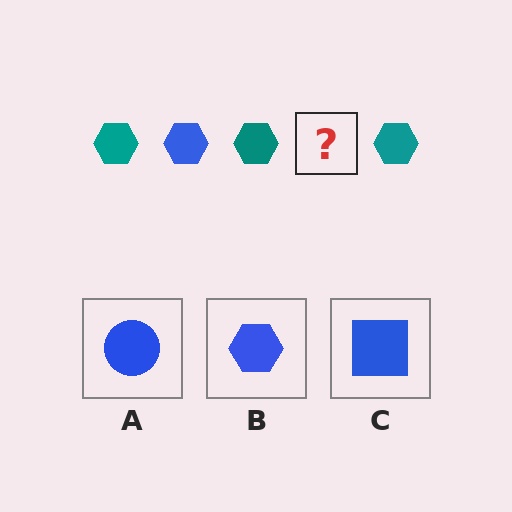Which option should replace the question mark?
Option B.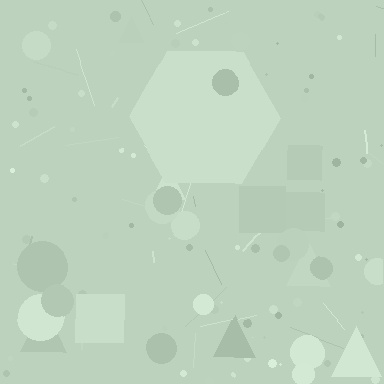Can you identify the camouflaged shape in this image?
The camouflaged shape is a hexagon.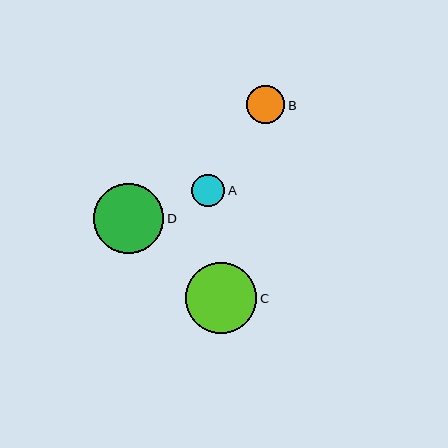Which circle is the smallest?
Circle A is the smallest with a size of approximately 33 pixels.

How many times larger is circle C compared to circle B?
Circle C is approximately 1.9 times the size of circle B.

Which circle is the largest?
Circle C is the largest with a size of approximately 71 pixels.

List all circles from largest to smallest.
From largest to smallest: C, D, B, A.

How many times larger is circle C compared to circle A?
Circle C is approximately 2.2 times the size of circle A.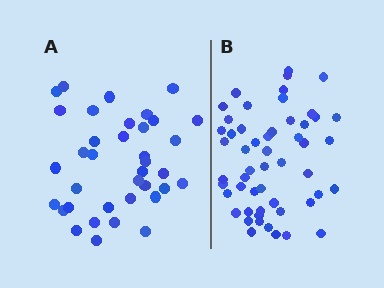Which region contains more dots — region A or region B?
Region B (the right region) has more dots.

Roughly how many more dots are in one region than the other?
Region B has approximately 15 more dots than region A.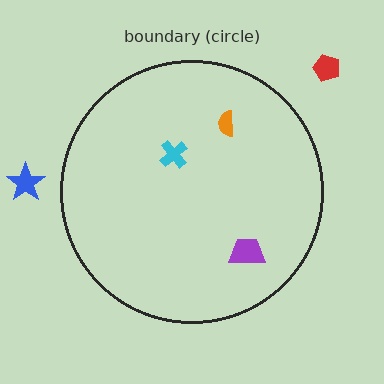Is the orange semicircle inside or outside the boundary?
Inside.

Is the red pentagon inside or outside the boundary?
Outside.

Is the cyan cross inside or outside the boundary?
Inside.